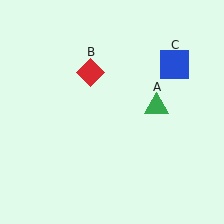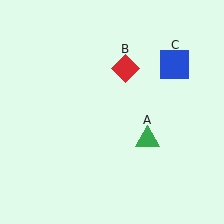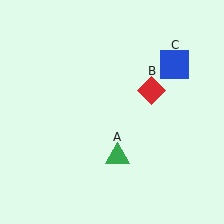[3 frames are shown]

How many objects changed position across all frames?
2 objects changed position: green triangle (object A), red diamond (object B).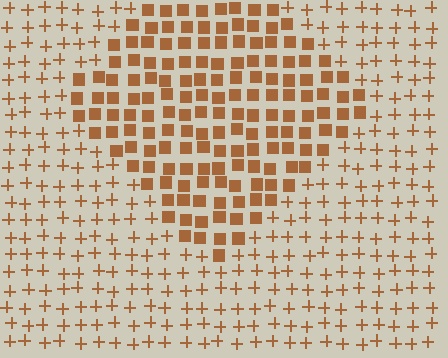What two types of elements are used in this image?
The image uses squares inside the diamond region and plus signs outside it.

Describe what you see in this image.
The image is filled with small brown elements arranged in a uniform grid. A diamond-shaped region contains squares, while the surrounding area contains plus signs. The boundary is defined purely by the change in element shape.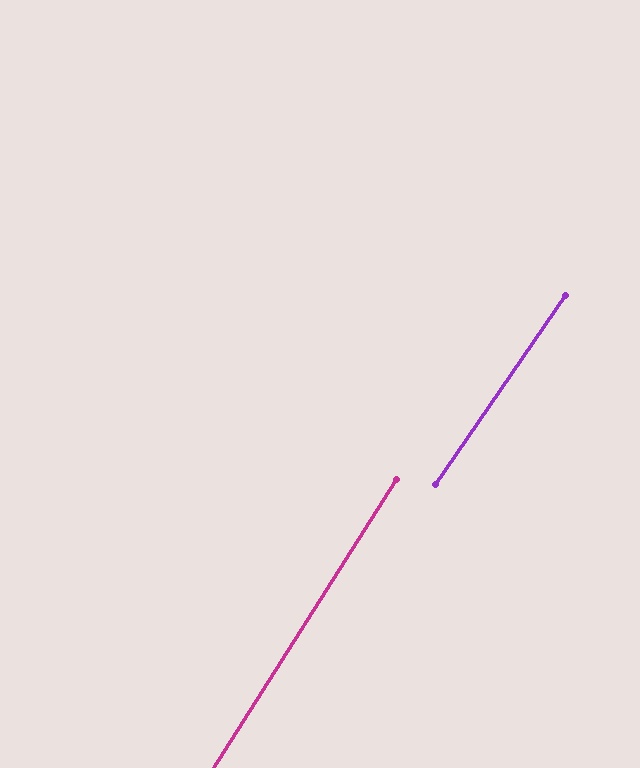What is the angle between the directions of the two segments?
Approximately 2 degrees.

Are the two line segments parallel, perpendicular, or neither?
Parallel — their directions differ by only 1.9°.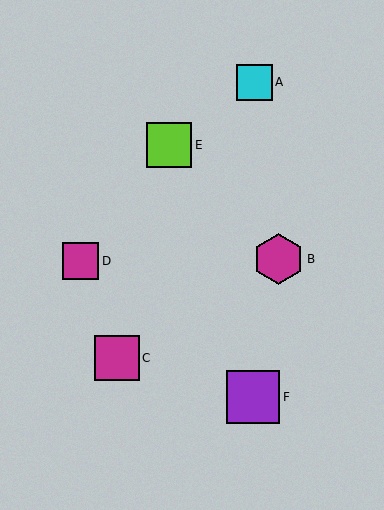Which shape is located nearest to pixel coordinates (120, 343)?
The magenta square (labeled C) at (117, 358) is nearest to that location.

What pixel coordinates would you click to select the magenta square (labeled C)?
Click at (117, 358) to select the magenta square C.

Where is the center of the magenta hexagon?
The center of the magenta hexagon is at (278, 259).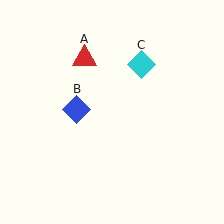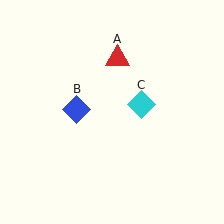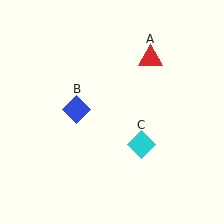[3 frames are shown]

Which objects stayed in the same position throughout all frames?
Blue diamond (object B) remained stationary.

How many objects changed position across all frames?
2 objects changed position: red triangle (object A), cyan diamond (object C).